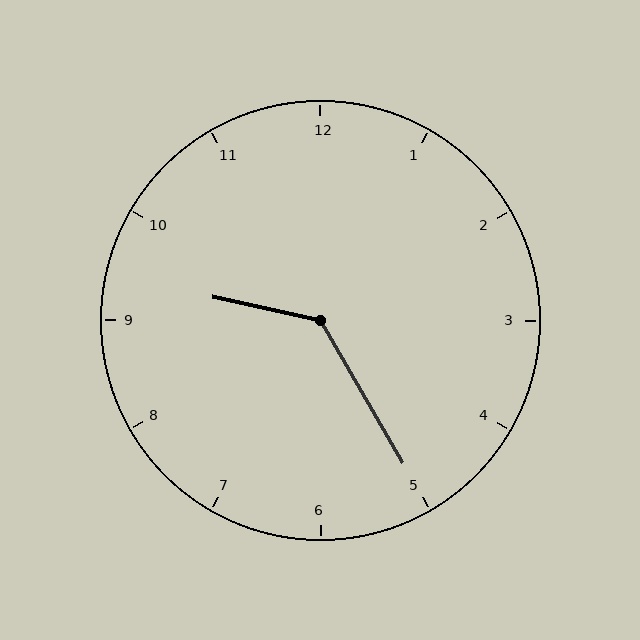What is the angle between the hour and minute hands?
Approximately 132 degrees.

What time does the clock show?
9:25.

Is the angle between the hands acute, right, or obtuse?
It is obtuse.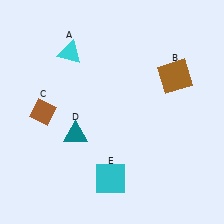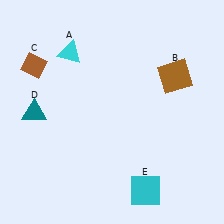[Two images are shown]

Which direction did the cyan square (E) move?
The cyan square (E) moved right.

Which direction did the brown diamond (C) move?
The brown diamond (C) moved up.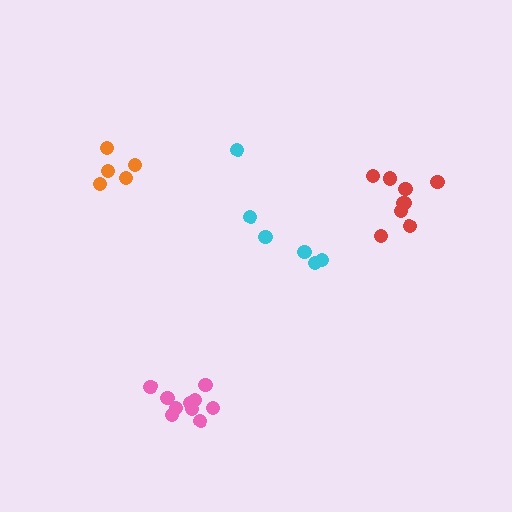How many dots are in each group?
Group 1: 10 dots, Group 2: 9 dots, Group 3: 5 dots, Group 4: 6 dots (30 total).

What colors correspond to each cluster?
The clusters are colored: pink, red, orange, cyan.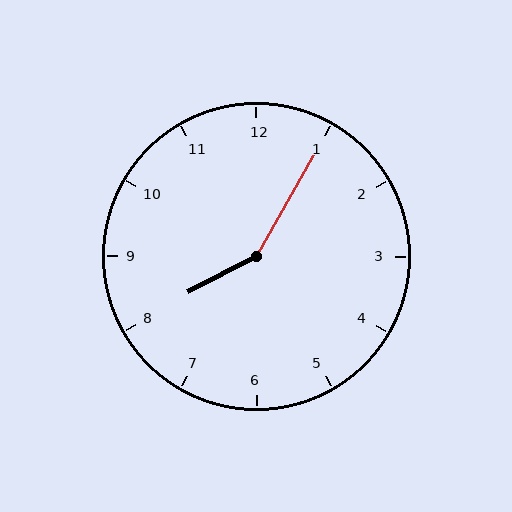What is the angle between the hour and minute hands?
Approximately 148 degrees.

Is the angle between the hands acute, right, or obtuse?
It is obtuse.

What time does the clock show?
8:05.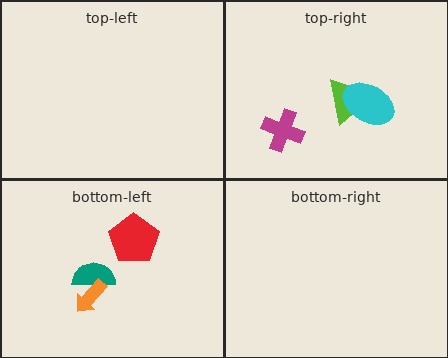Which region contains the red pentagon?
The bottom-left region.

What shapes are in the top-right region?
The magenta cross, the lime triangle, the cyan ellipse.